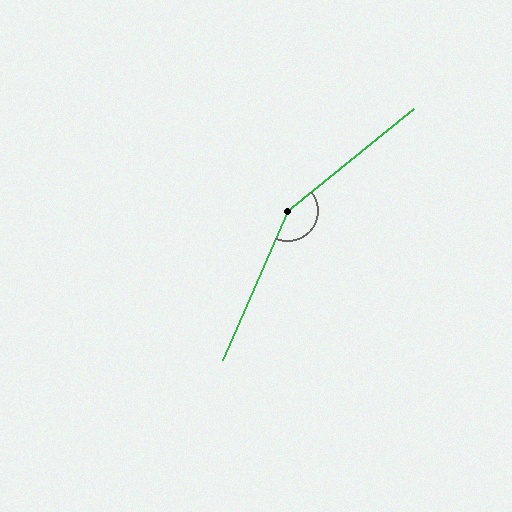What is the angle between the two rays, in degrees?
Approximately 152 degrees.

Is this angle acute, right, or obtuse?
It is obtuse.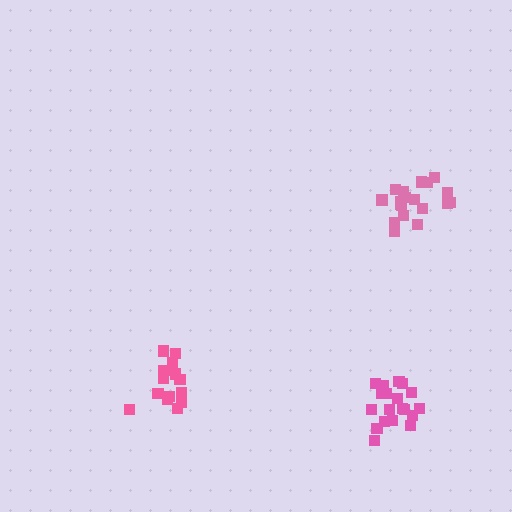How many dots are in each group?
Group 1: 15 dots, Group 2: 19 dots, Group 3: 19 dots (53 total).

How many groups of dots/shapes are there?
There are 3 groups.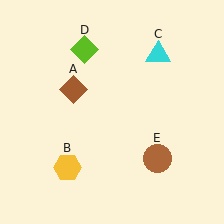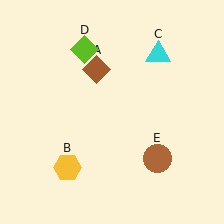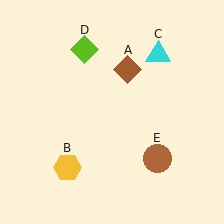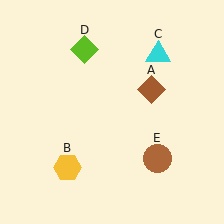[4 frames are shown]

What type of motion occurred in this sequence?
The brown diamond (object A) rotated clockwise around the center of the scene.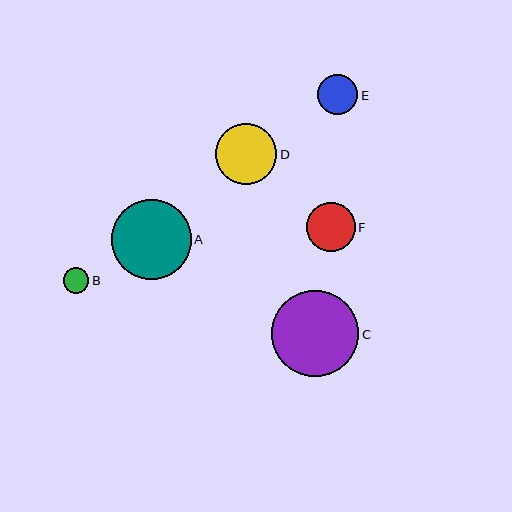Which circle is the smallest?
Circle B is the smallest with a size of approximately 25 pixels.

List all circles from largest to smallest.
From largest to smallest: C, A, D, F, E, B.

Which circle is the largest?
Circle C is the largest with a size of approximately 87 pixels.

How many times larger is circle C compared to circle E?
Circle C is approximately 2.2 times the size of circle E.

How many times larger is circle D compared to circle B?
Circle D is approximately 2.4 times the size of circle B.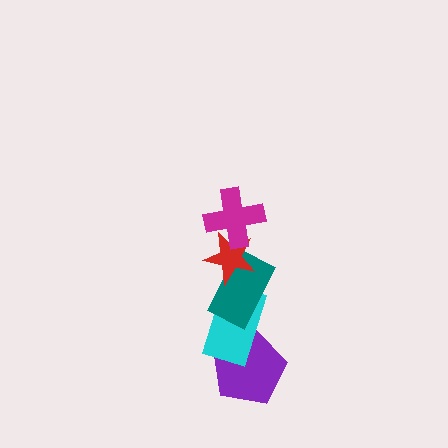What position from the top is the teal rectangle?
The teal rectangle is 3rd from the top.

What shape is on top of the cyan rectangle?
The teal rectangle is on top of the cyan rectangle.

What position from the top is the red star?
The red star is 2nd from the top.